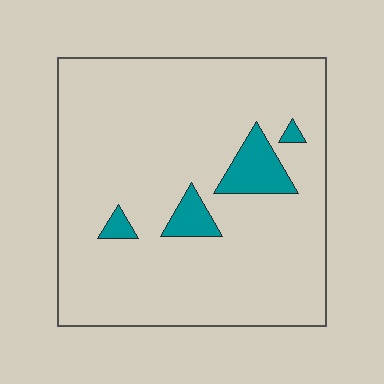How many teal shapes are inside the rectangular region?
4.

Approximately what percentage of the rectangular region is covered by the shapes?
Approximately 10%.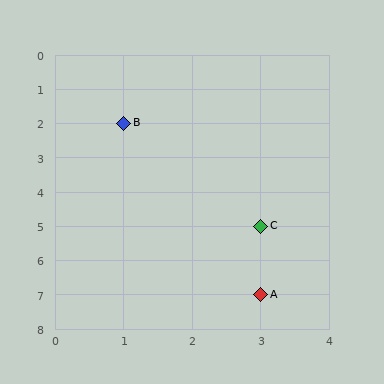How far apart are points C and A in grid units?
Points C and A are 2 rows apart.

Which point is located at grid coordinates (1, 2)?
Point B is at (1, 2).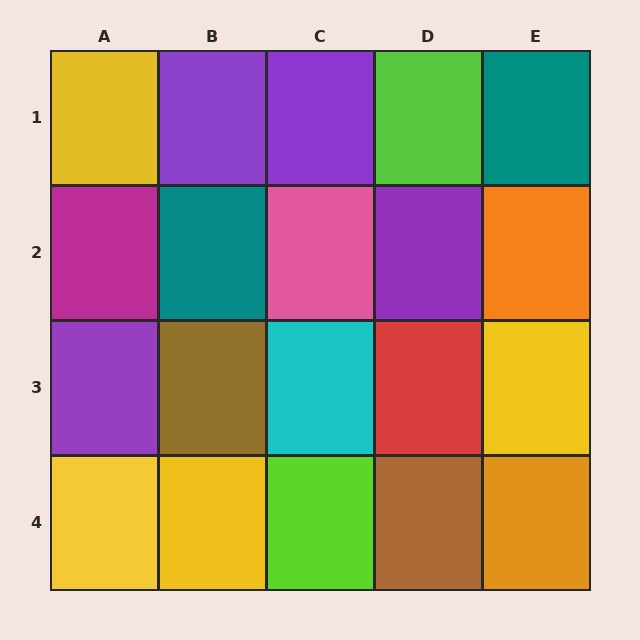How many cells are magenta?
1 cell is magenta.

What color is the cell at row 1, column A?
Yellow.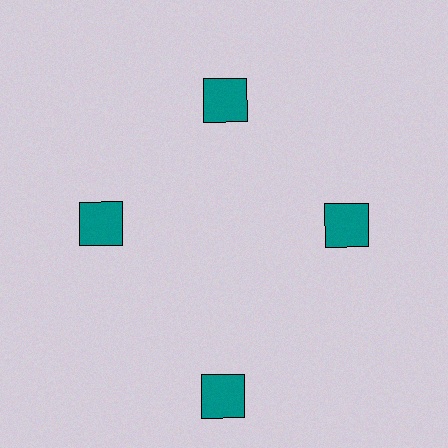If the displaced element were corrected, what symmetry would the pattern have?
It would have 4-fold rotational symmetry — the pattern would map onto itself every 90 degrees.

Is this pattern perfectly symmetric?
No. The 4 teal squares are arranged in a ring, but one element near the 6 o'clock position is pushed outward from the center, breaking the 4-fold rotational symmetry.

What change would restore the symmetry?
The symmetry would be restored by moving it inward, back onto the ring so that all 4 squares sit at equal angles and equal distance from the center.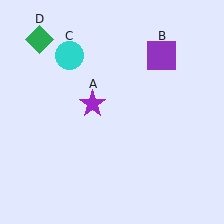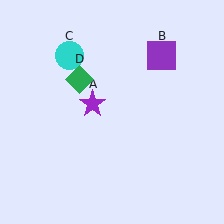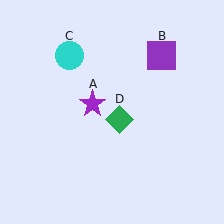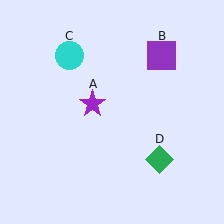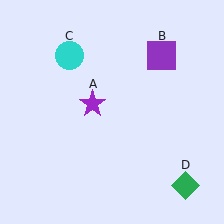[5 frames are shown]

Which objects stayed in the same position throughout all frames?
Purple star (object A) and purple square (object B) and cyan circle (object C) remained stationary.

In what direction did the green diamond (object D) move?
The green diamond (object D) moved down and to the right.